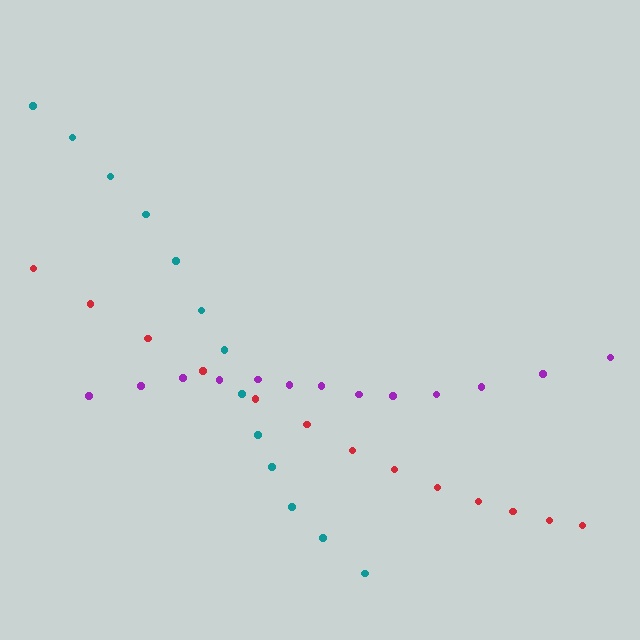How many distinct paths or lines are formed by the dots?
There are 3 distinct paths.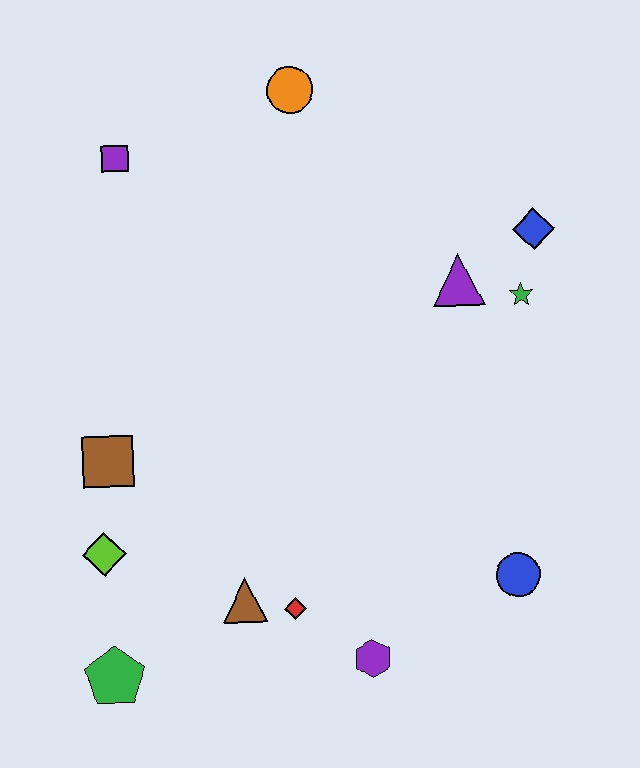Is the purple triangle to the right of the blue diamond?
No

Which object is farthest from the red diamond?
The orange circle is farthest from the red diamond.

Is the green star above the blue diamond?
No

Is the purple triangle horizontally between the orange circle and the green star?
Yes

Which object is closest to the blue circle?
The purple hexagon is closest to the blue circle.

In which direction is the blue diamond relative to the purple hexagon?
The blue diamond is above the purple hexagon.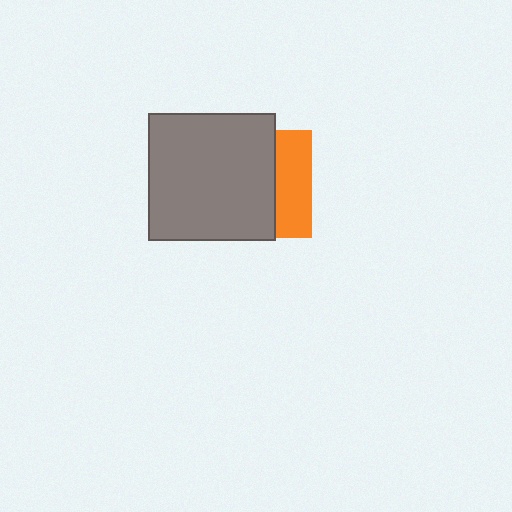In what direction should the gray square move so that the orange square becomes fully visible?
The gray square should move left. That is the shortest direction to clear the overlap and leave the orange square fully visible.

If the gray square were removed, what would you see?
You would see the complete orange square.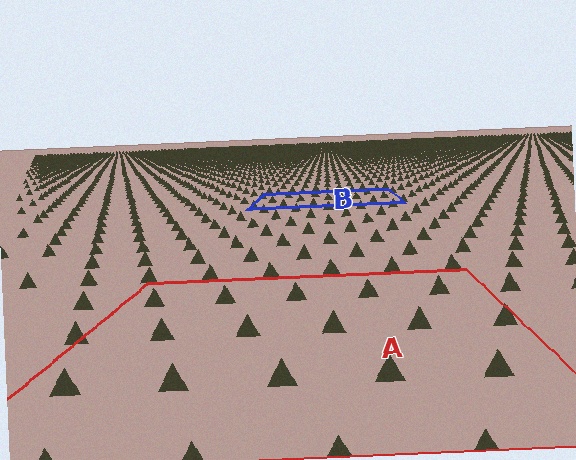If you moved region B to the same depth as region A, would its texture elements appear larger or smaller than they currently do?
They would appear larger. At a closer depth, the same texture elements are projected at a bigger on-screen size.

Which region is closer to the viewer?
Region A is closer. The texture elements there are larger and more spread out.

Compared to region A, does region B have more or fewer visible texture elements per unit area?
Region B has more texture elements per unit area — they are packed more densely because it is farther away.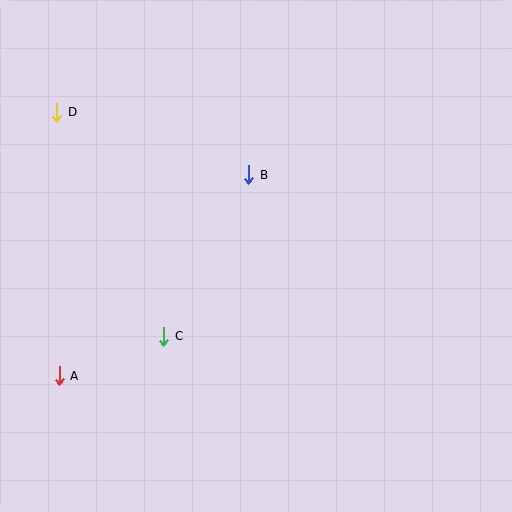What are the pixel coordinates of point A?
Point A is at (59, 376).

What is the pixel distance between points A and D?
The distance between A and D is 263 pixels.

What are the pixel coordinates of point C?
Point C is at (164, 336).